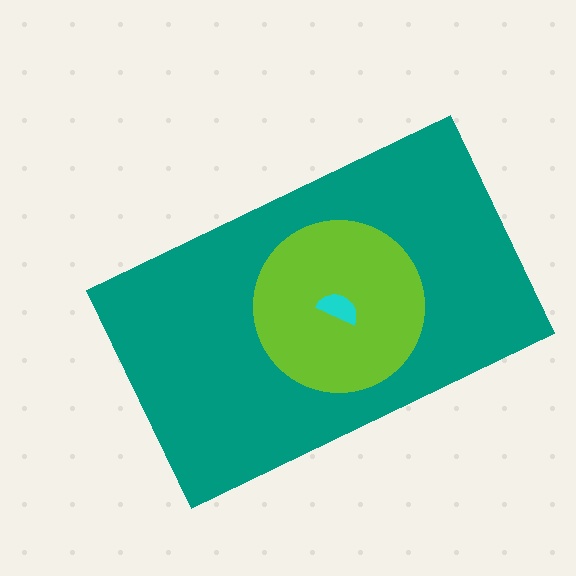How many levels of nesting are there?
3.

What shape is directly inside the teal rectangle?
The lime circle.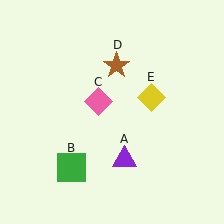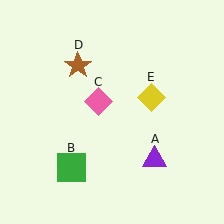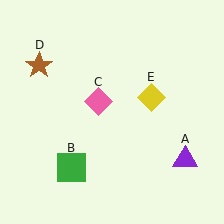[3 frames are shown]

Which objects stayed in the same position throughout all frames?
Green square (object B) and pink diamond (object C) and yellow diamond (object E) remained stationary.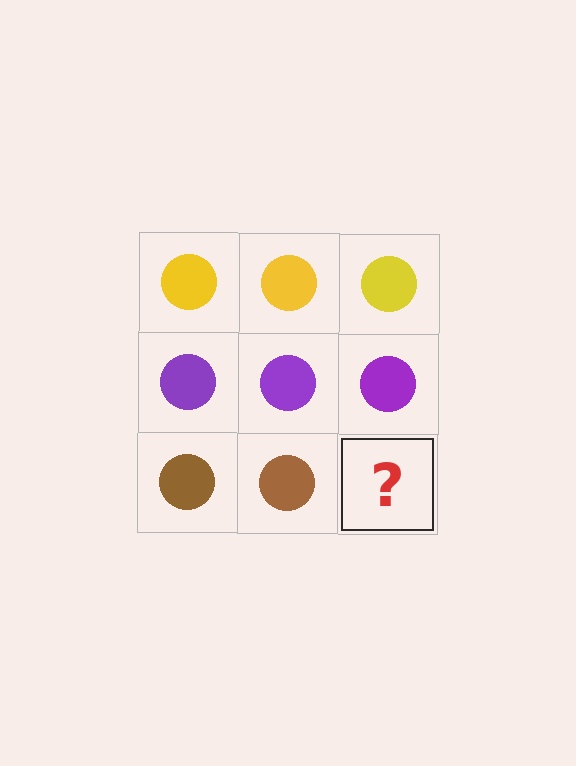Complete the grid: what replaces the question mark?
The question mark should be replaced with a brown circle.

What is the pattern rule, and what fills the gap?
The rule is that each row has a consistent color. The gap should be filled with a brown circle.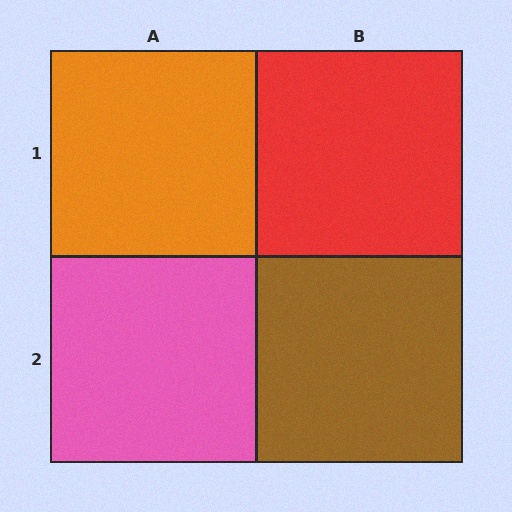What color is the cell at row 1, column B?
Red.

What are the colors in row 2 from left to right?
Pink, brown.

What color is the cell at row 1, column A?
Orange.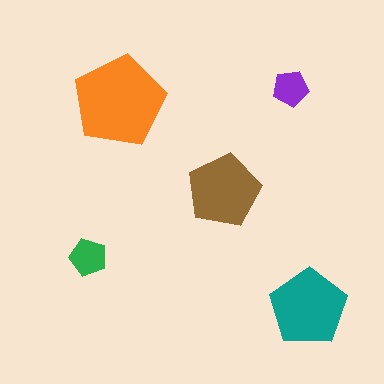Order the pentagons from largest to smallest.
the orange one, the teal one, the brown one, the green one, the purple one.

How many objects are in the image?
There are 5 objects in the image.